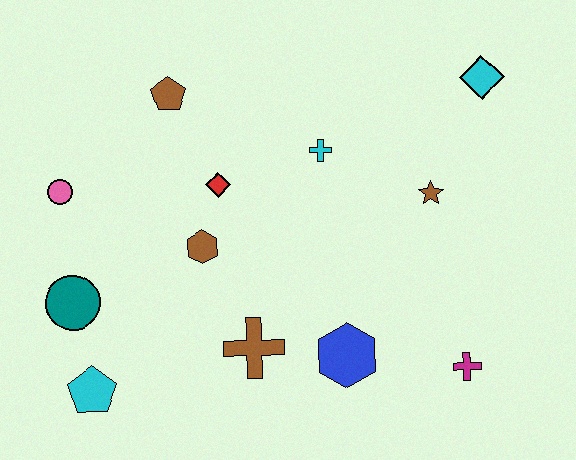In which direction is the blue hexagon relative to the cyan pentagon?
The blue hexagon is to the right of the cyan pentagon.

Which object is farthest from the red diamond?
The magenta cross is farthest from the red diamond.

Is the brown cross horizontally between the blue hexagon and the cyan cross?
No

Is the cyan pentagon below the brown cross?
Yes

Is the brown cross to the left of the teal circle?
No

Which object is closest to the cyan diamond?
The brown star is closest to the cyan diamond.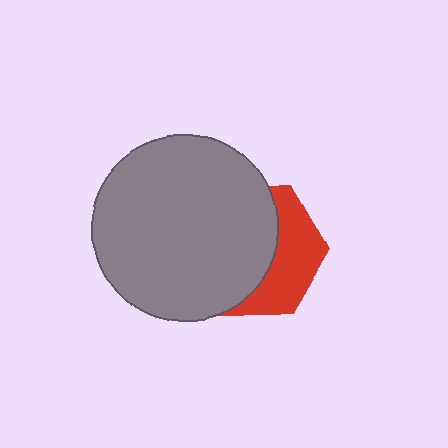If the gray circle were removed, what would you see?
You would see the complete red hexagon.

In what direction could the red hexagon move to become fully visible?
The red hexagon could move right. That would shift it out from behind the gray circle entirely.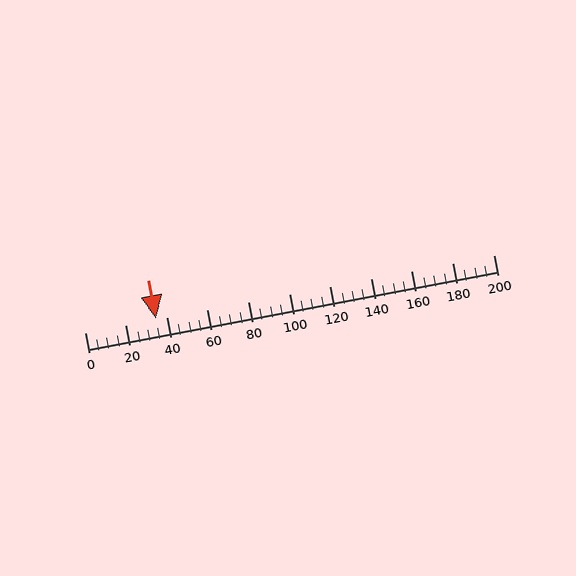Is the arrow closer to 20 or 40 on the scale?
The arrow is closer to 40.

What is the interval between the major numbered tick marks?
The major tick marks are spaced 20 units apart.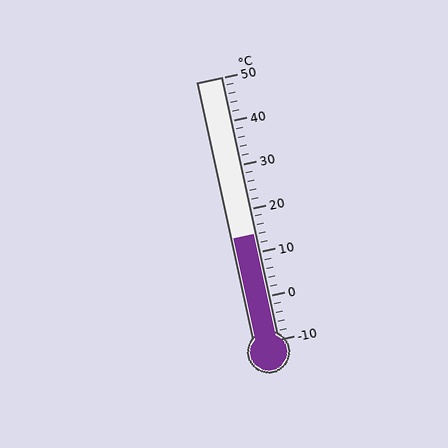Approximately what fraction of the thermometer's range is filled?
The thermometer is filled to approximately 40% of its range.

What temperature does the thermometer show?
The thermometer shows approximately 14°C.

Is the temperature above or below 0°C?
The temperature is above 0°C.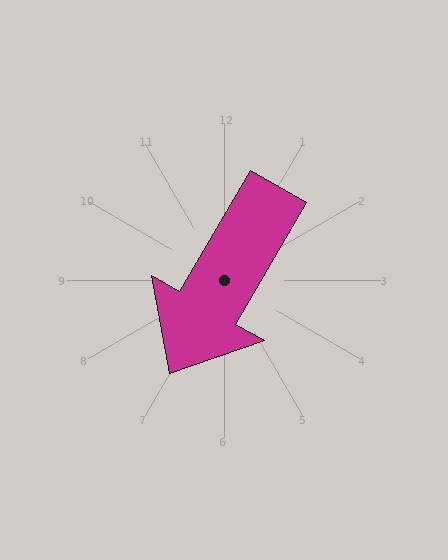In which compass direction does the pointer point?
Southwest.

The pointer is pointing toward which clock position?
Roughly 7 o'clock.